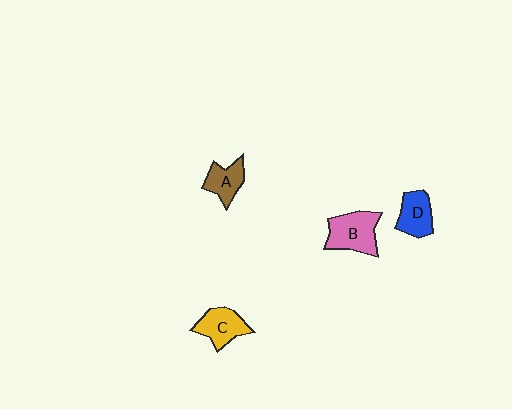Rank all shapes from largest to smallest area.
From largest to smallest: B (pink), C (yellow), D (blue), A (brown).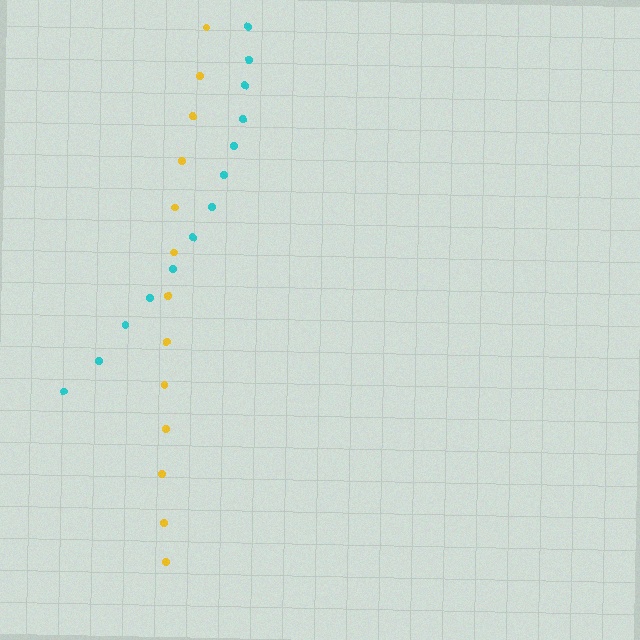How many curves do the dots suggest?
There are 2 distinct paths.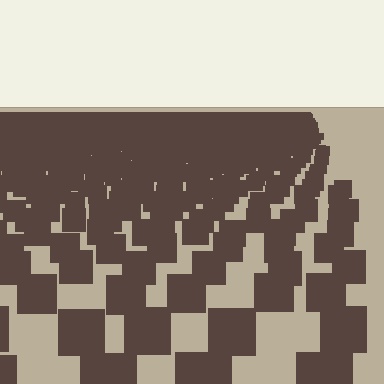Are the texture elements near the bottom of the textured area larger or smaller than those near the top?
Larger. Near the bottom, elements are closer to the viewer and appear at a bigger on-screen size.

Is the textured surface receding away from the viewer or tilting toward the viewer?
The surface is receding away from the viewer. Texture elements get smaller and denser toward the top.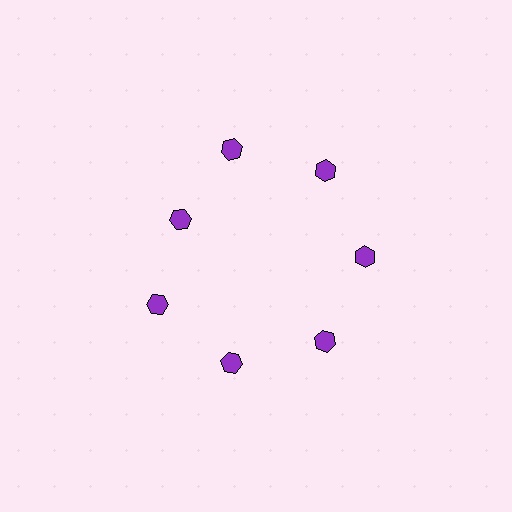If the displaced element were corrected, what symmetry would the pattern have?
It would have 7-fold rotational symmetry — the pattern would map onto itself every 51 degrees.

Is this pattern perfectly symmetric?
No. The 7 purple hexagons are arranged in a ring, but one element near the 10 o'clock position is pulled inward toward the center, breaking the 7-fold rotational symmetry.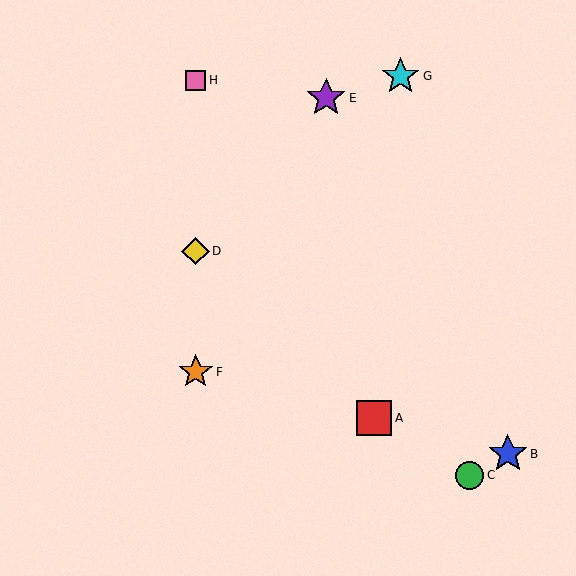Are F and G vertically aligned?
No, F is at x≈196 and G is at x≈401.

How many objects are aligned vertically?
3 objects (D, F, H) are aligned vertically.